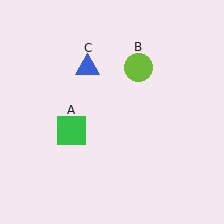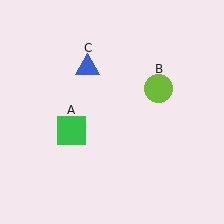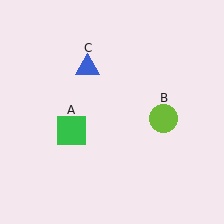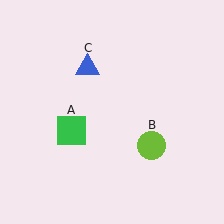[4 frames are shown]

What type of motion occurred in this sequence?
The lime circle (object B) rotated clockwise around the center of the scene.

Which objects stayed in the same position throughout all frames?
Green square (object A) and blue triangle (object C) remained stationary.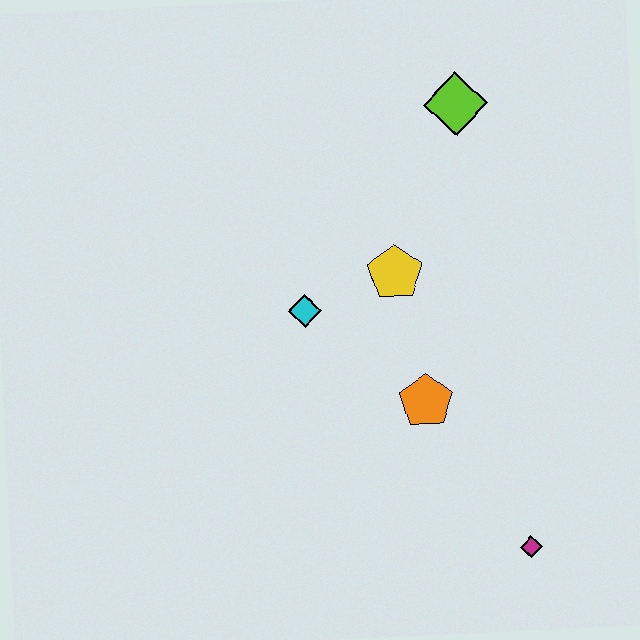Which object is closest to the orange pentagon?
The yellow pentagon is closest to the orange pentagon.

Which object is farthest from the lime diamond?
The magenta diamond is farthest from the lime diamond.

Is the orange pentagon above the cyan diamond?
No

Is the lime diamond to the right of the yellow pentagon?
Yes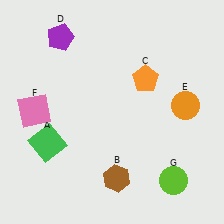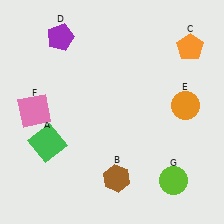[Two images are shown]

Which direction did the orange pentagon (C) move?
The orange pentagon (C) moved right.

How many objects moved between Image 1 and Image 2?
1 object moved between the two images.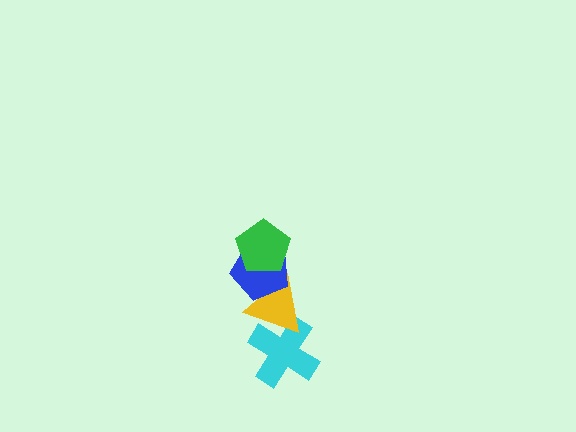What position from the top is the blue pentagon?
The blue pentagon is 2nd from the top.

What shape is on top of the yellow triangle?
The blue pentagon is on top of the yellow triangle.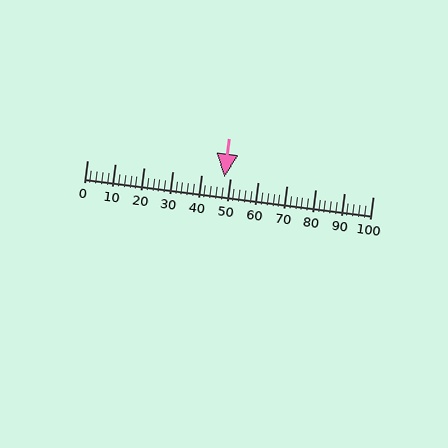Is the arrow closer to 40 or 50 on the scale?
The arrow is closer to 50.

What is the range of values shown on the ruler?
The ruler shows values from 0 to 100.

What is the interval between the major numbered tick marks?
The major tick marks are spaced 10 units apart.